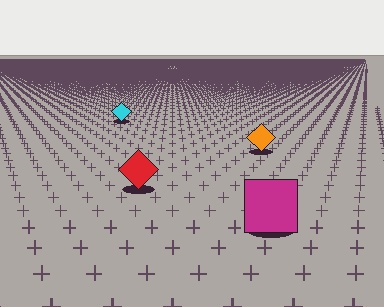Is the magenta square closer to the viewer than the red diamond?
Yes. The magenta square is closer — you can tell from the texture gradient: the ground texture is coarser near it.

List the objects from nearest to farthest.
From nearest to farthest: the magenta square, the red diamond, the orange diamond, the cyan diamond.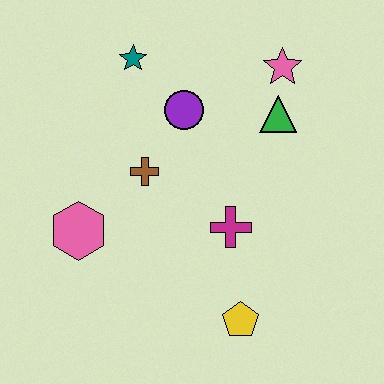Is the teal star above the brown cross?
Yes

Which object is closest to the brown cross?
The purple circle is closest to the brown cross.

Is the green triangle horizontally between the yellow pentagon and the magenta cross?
No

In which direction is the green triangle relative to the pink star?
The green triangle is below the pink star.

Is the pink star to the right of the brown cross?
Yes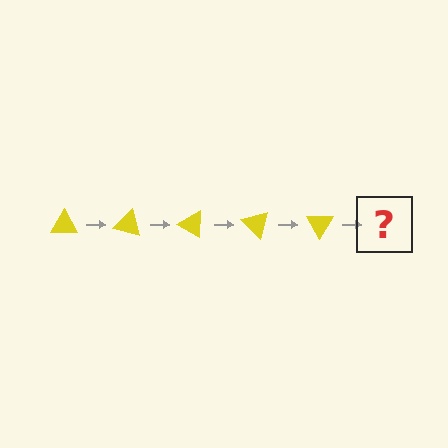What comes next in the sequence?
The next element should be a yellow triangle rotated 75 degrees.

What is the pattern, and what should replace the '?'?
The pattern is that the triangle rotates 15 degrees each step. The '?' should be a yellow triangle rotated 75 degrees.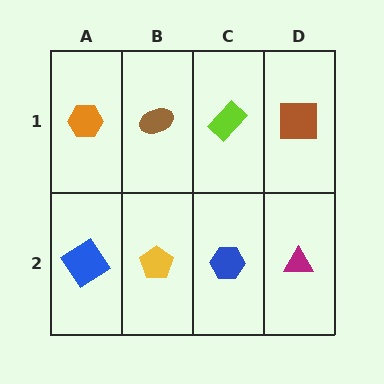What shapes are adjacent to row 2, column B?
A brown ellipse (row 1, column B), a blue diamond (row 2, column A), a blue hexagon (row 2, column C).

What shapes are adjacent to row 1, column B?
A yellow pentagon (row 2, column B), an orange hexagon (row 1, column A), a lime rectangle (row 1, column C).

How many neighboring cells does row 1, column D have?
2.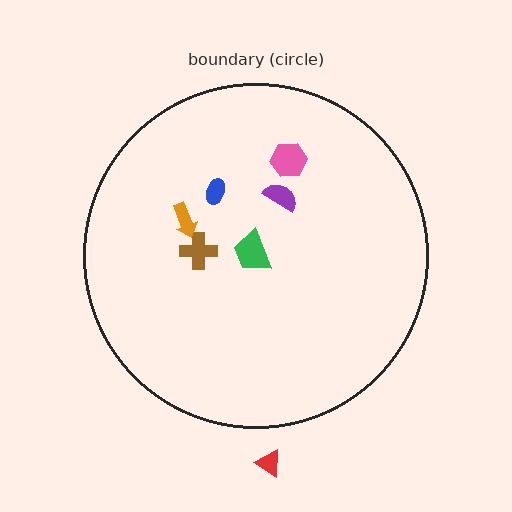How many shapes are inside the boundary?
6 inside, 1 outside.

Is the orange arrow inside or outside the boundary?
Inside.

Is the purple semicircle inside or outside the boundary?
Inside.